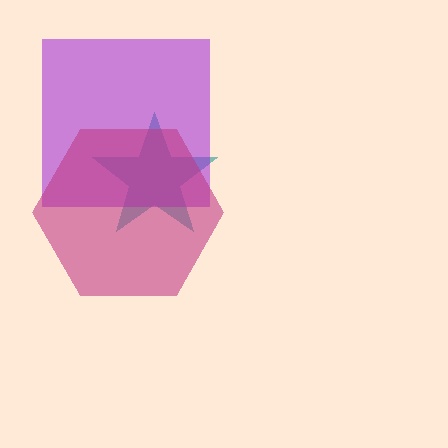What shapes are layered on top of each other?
The layered shapes are: a teal star, a purple square, a magenta hexagon.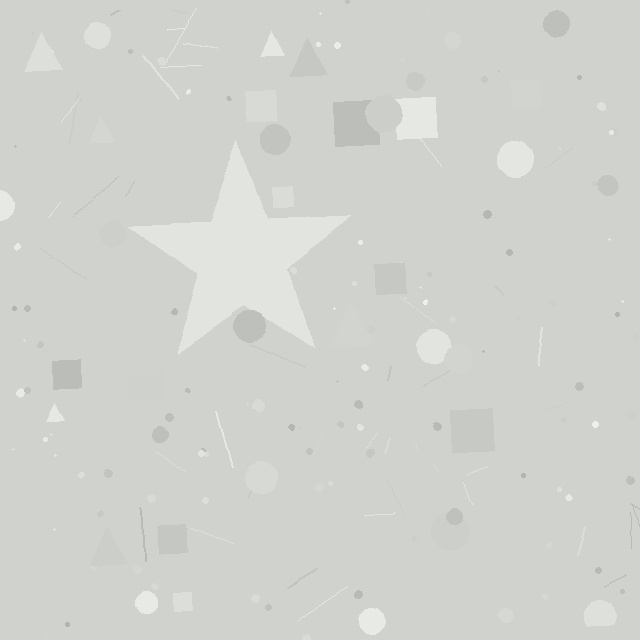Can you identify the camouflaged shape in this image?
The camouflaged shape is a star.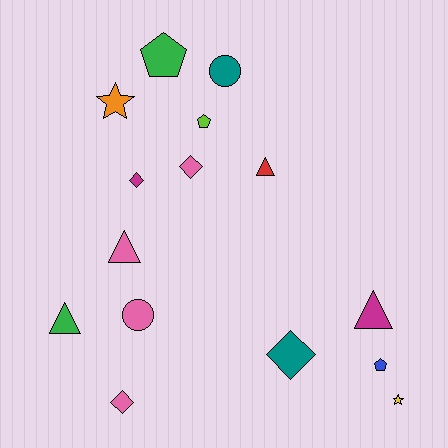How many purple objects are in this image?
There are no purple objects.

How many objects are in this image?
There are 15 objects.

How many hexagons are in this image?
There are no hexagons.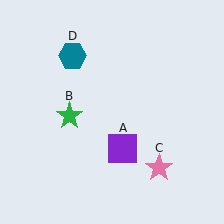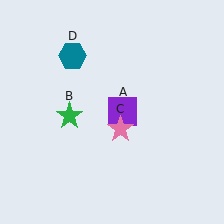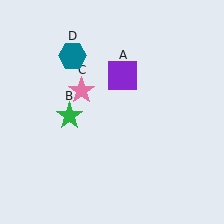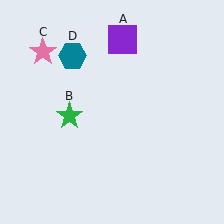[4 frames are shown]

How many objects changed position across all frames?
2 objects changed position: purple square (object A), pink star (object C).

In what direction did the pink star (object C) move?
The pink star (object C) moved up and to the left.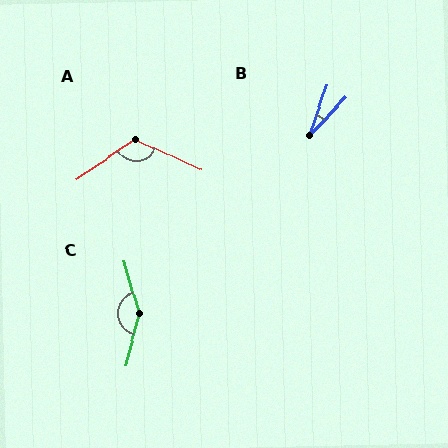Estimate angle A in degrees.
Approximately 121 degrees.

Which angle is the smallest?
B, at approximately 25 degrees.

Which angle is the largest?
C, at approximately 148 degrees.